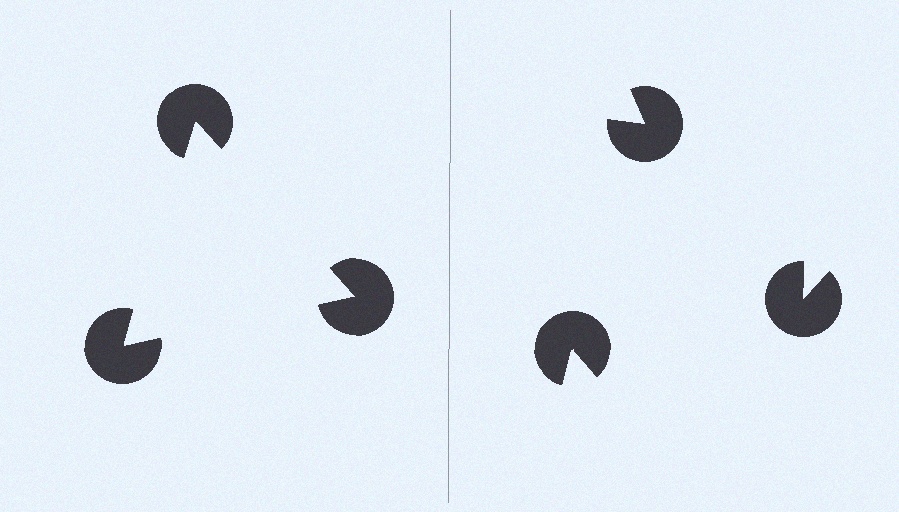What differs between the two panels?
The pac-man discs are positioned identically on both sides; only the wedge orientations differ. On the left they align to a triangle; on the right they are misaligned.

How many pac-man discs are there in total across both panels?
6 — 3 on each side.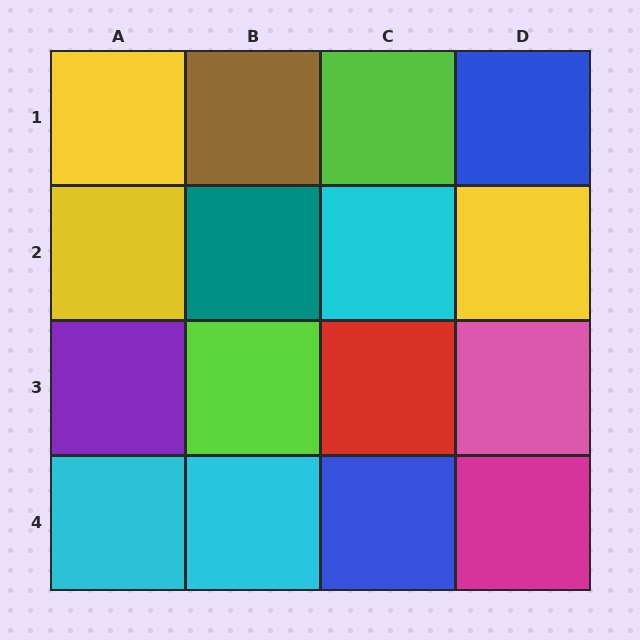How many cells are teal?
1 cell is teal.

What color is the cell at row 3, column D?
Pink.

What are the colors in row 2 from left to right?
Yellow, teal, cyan, yellow.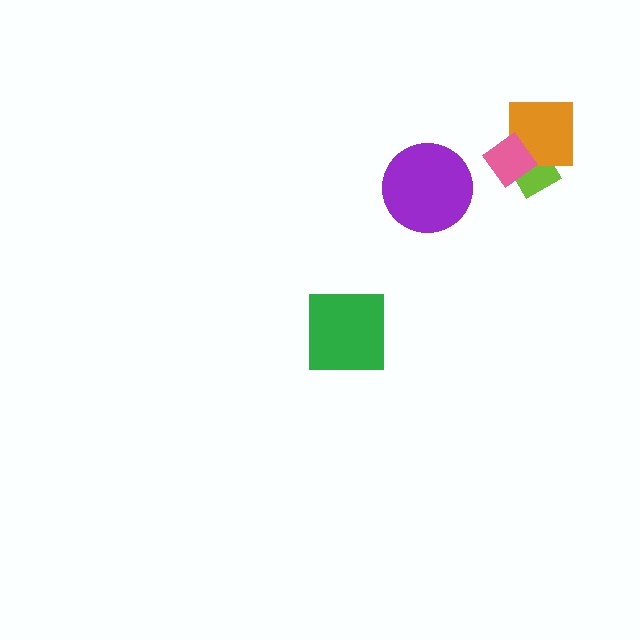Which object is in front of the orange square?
The pink diamond is in front of the orange square.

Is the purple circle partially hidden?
No, no other shape covers it.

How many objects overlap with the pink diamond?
2 objects overlap with the pink diamond.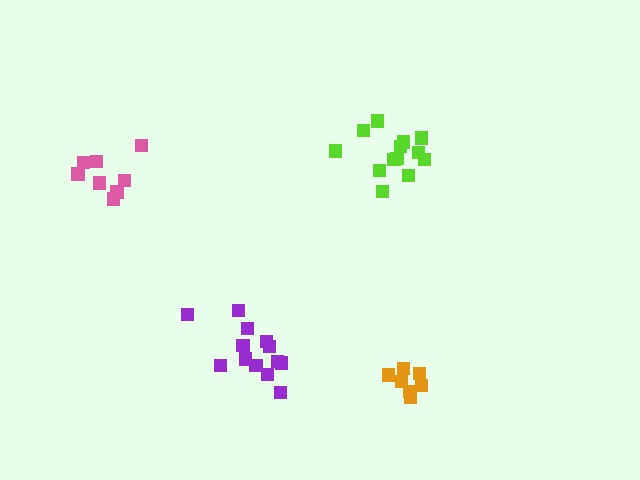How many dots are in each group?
Group 1: 8 dots, Group 2: 13 dots, Group 3: 7 dots, Group 4: 13 dots (41 total).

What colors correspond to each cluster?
The clusters are colored: pink, lime, orange, purple.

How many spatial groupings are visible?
There are 4 spatial groupings.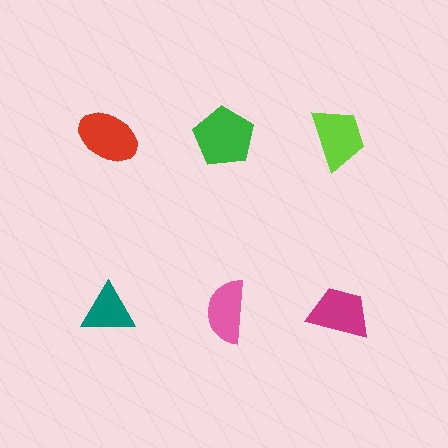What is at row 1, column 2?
A green pentagon.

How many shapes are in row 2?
3 shapes.